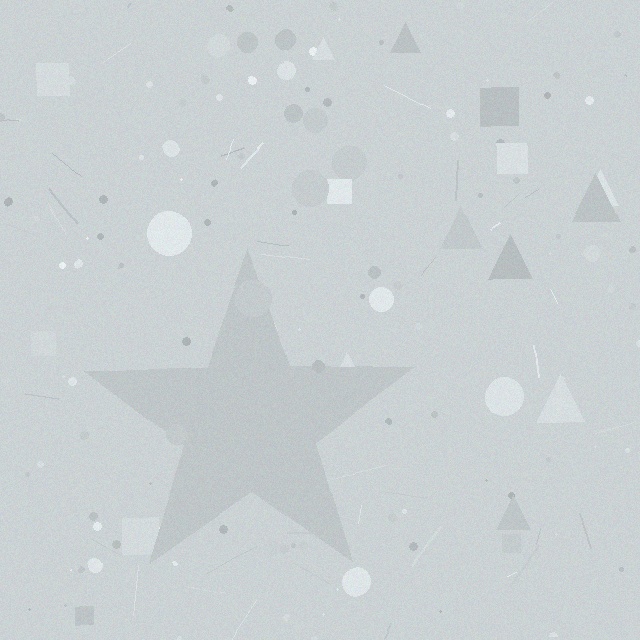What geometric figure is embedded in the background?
A star is embedded in the background.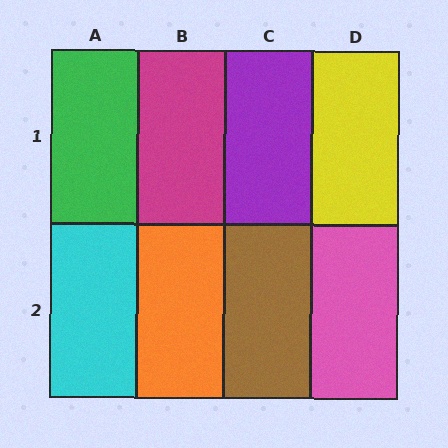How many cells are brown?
1 cell is brown.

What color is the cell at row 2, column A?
Cyan.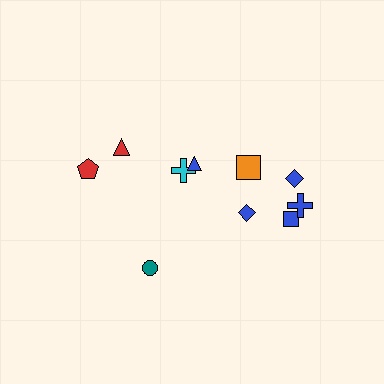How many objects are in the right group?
There are 6 objects.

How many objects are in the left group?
There are 4 objects.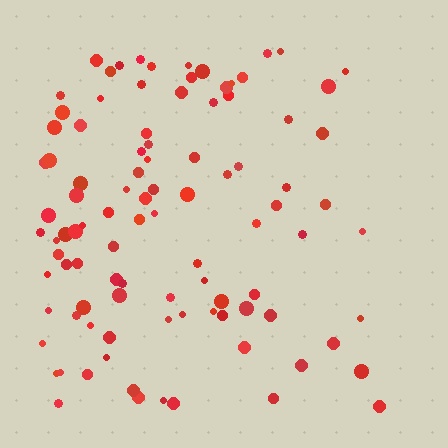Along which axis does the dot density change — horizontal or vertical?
Horizontal.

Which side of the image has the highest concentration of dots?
The left.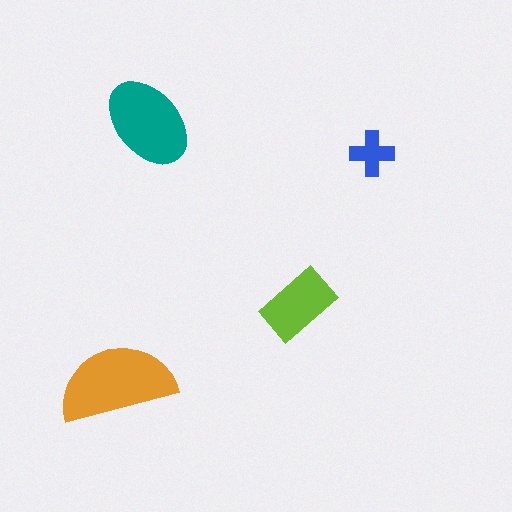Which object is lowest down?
The orange semicircle is bottommost.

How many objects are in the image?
There are 4 objects in the image.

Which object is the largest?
The orange semicircle.